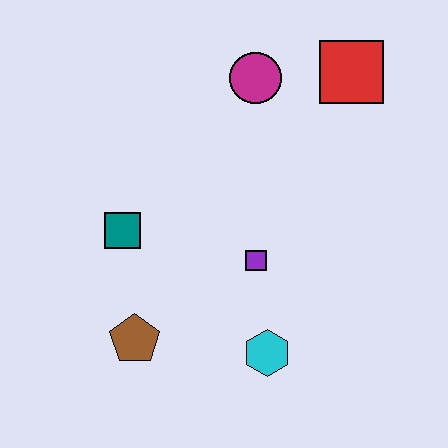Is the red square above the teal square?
Yes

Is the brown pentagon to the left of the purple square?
Yes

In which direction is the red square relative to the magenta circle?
The red square is to the right of the magenta circle.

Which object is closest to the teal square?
The brown pentagon is closest to the teal square.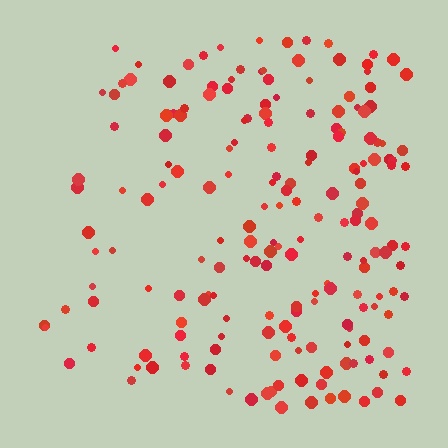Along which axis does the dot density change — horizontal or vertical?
Horizontal.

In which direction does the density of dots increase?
From left to right, with the right side densest.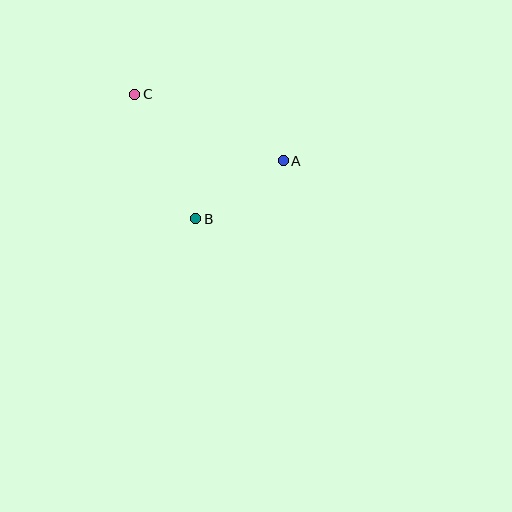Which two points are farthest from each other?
Points A and C are farthest from each other.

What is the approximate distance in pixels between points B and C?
The distance between B and C is approximately 139 pixels.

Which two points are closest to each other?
Points A and B are closest to each other.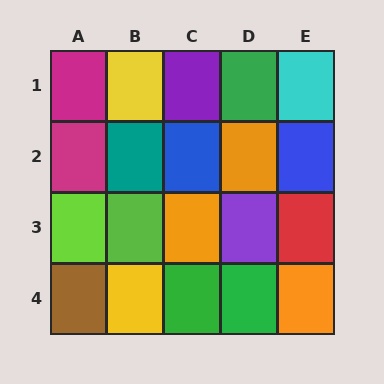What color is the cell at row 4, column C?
Green.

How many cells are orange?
3 cells are orange.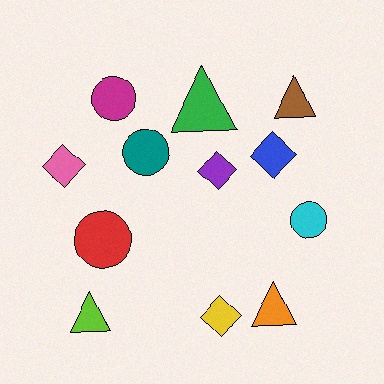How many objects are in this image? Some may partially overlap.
There are 12 objects.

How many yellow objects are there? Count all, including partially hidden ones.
There is 1 yellow object.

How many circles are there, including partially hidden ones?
There are 4 circles.